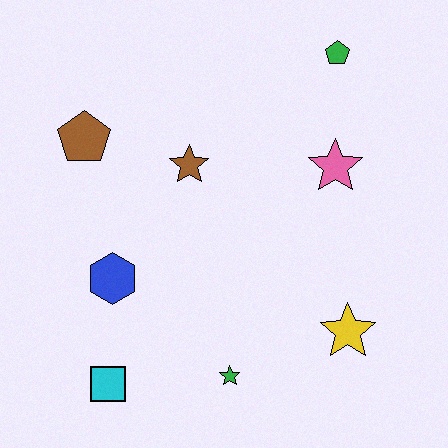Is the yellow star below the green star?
No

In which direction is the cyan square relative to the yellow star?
The cyan square is to the left of the yellow star.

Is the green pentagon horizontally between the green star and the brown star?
No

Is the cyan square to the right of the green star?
No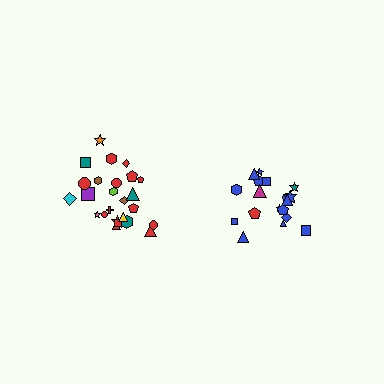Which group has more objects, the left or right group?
The left group.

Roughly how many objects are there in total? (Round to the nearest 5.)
Roughly 45 objects in total.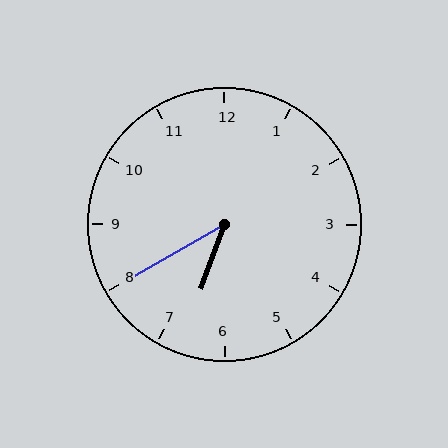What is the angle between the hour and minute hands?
Approximately 40 degrees.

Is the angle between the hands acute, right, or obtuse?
It is acute.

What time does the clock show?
6:40.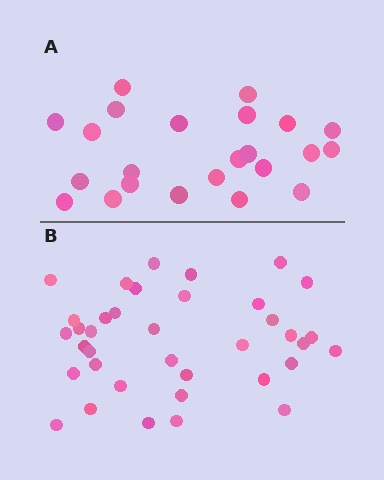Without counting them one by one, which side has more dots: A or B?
Region B (the bottom region) has more dots.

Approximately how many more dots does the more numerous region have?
Region B has approximately 15 more dots than region A.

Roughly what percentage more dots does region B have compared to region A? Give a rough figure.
About 60% more.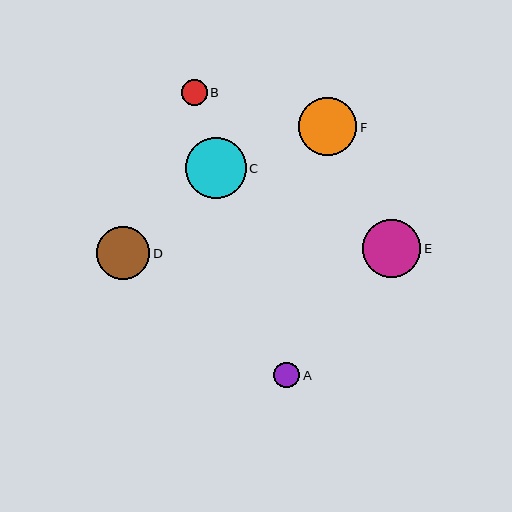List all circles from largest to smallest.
From largest to smallest: C, E, F, D, B, A.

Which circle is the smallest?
Circle A is the smallest with a size of approximately 26 pixels.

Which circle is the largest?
Circle C is the largest with a size of approximately 61 pixels.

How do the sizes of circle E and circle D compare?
Circle E and circle D are approximately the same size.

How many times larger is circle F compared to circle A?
Circle F is approximately 2.3 times the size of circle A.